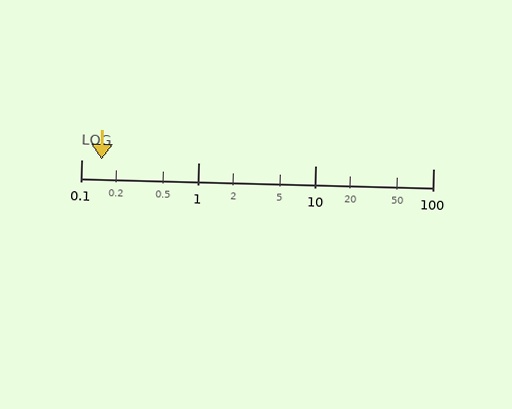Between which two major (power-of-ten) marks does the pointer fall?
The pointer is between 0.1 and 1.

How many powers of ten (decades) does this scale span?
The scale spans 3 decades, from 0.1 to 100.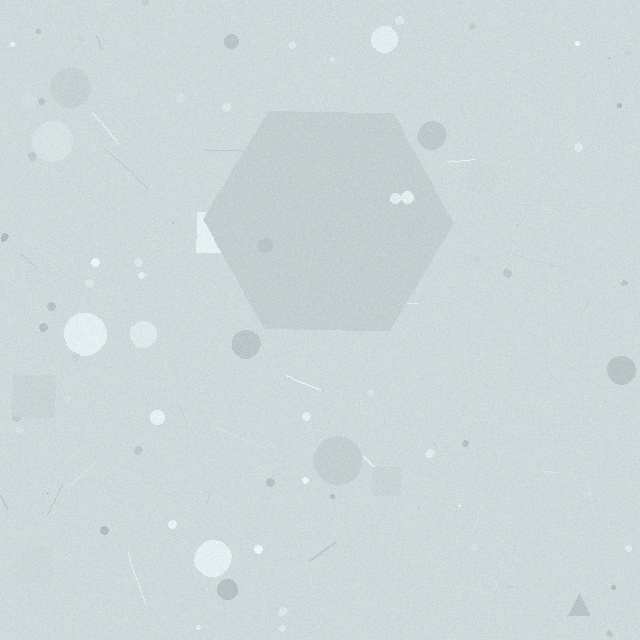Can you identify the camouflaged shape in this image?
The camouflaged shape is a hexagon.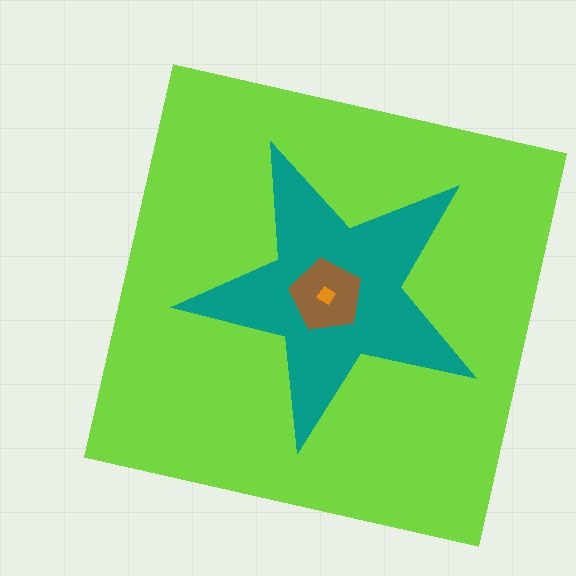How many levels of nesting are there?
4.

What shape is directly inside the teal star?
The brown pentagon.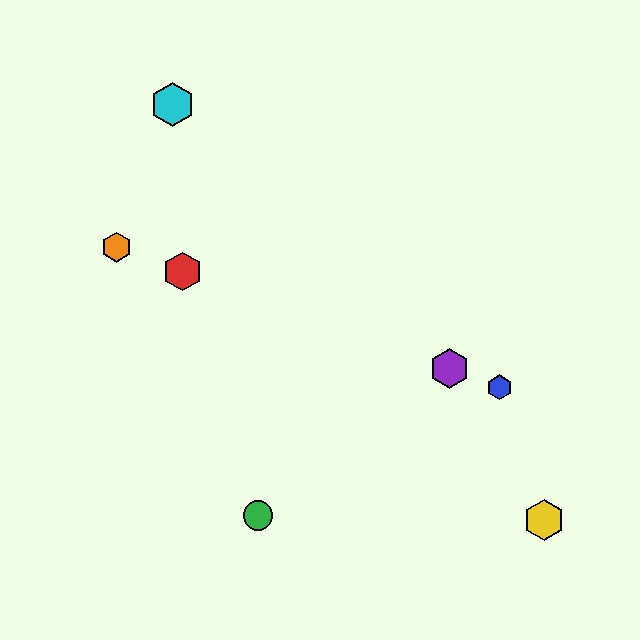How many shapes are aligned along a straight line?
4 shapes (the red hexagon, the blue hexagon, the purple hexagon, the orange hexagon) are aligned along a straight line.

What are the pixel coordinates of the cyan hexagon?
The cyan hexagon is at (172, 105).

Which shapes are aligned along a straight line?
The red hexagon, the blue hexagon, the purple hexagon, the orange hexagon are aligned along a straight line.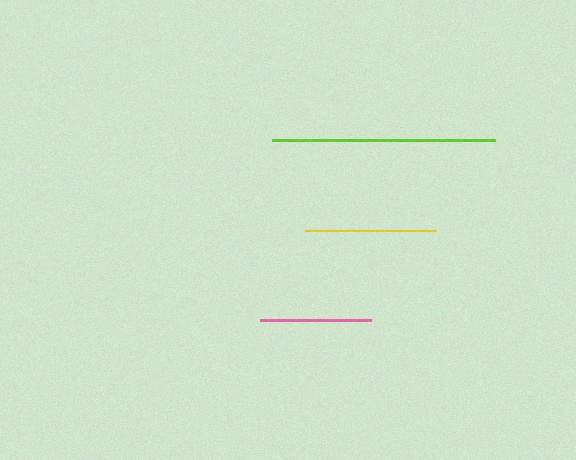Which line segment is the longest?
The lime line is the longest at approximately 223 pixels.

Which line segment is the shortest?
The pink line is the shortest at approximately 111 pixels.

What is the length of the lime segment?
The lime segment is approximately 223 pixels long.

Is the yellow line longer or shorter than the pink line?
The yellow line is longer than the pink line.